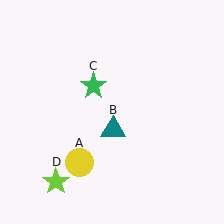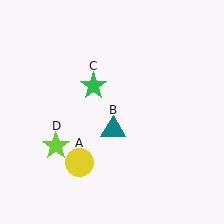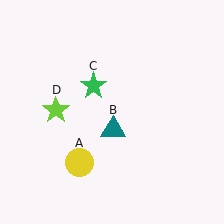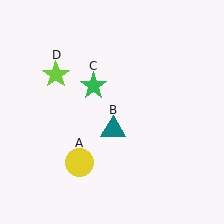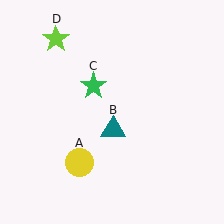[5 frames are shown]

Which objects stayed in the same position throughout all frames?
Yellow circle (object A) and teal triangle (object B) and green star (object C) remained stationary.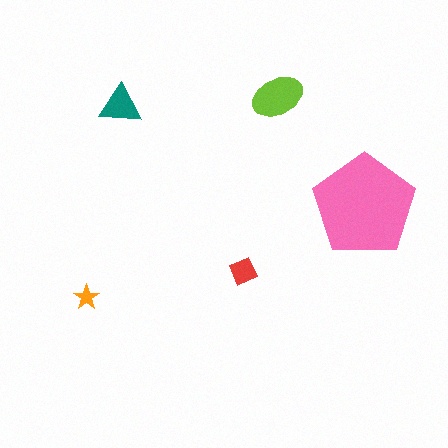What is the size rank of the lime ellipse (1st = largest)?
2nd.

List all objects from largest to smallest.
The pink pentagon, the lime ellipse, the teal triangle, the red diamond, the orange star.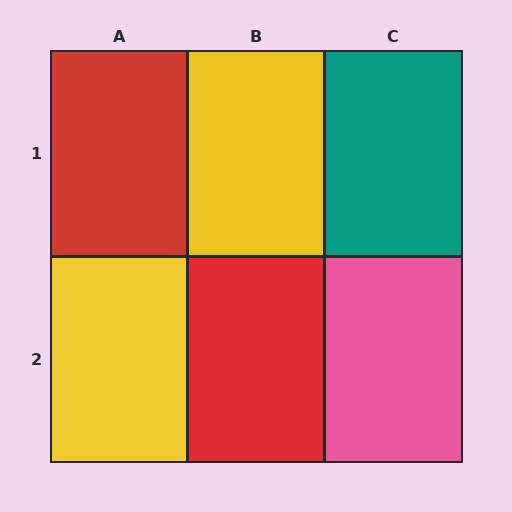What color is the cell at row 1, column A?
Red.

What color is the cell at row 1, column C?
Teal.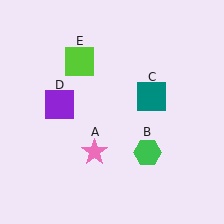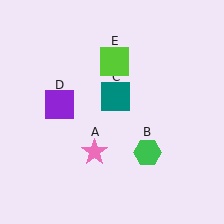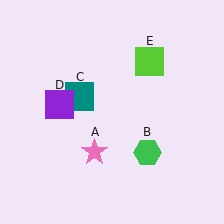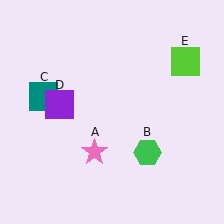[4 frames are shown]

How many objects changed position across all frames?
2 objects changed position: teal square (object C), lime square (object E).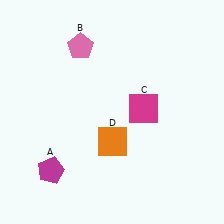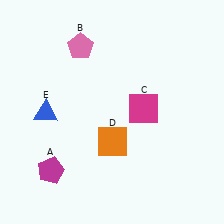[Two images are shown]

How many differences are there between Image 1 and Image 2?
There is 1 difference between the two images.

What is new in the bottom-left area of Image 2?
A blue triangle (E) was added in the bottom-left area of Image 2.